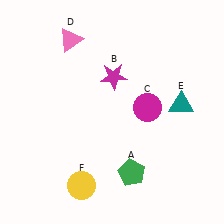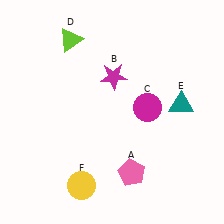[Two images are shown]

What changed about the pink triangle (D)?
In Image 1, D is pink. In Image 2, it changed to lime.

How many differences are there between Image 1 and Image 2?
There are 2 differences between the two images.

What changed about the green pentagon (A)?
In Image 1, A is green. In Image 2, it changed to pink.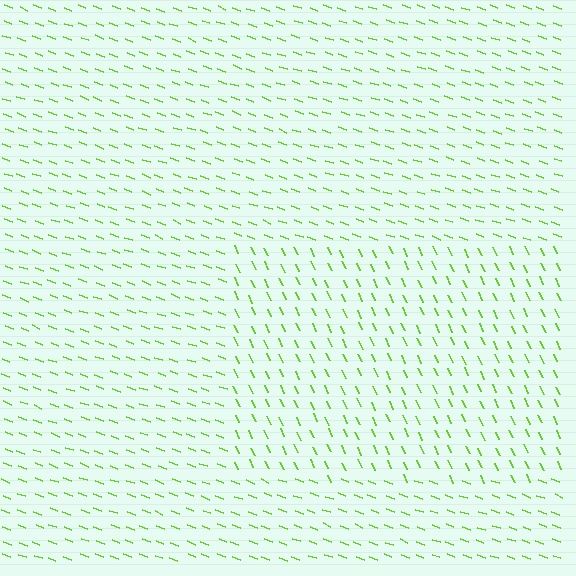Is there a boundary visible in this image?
Yes, there is a texture boundary formed by a change in line orientation.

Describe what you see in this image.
The image is filled with small lime line segments. A rectangle region in the image has lines oriented differently from the surrounding lines, creating a visible texture boundary.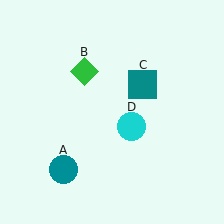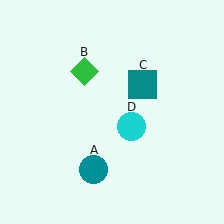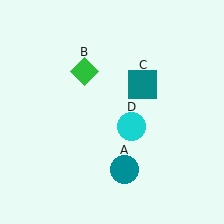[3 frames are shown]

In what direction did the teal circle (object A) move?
The teal circle (object A) moved right.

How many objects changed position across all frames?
1 object changed position: teal circle (object A).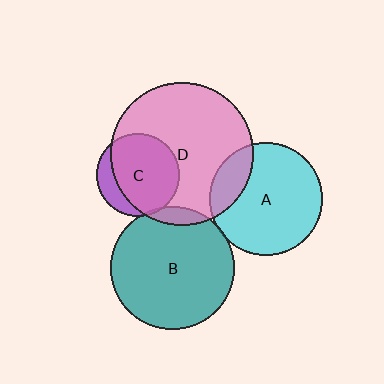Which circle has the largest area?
Circle D (pink).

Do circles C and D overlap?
Yes.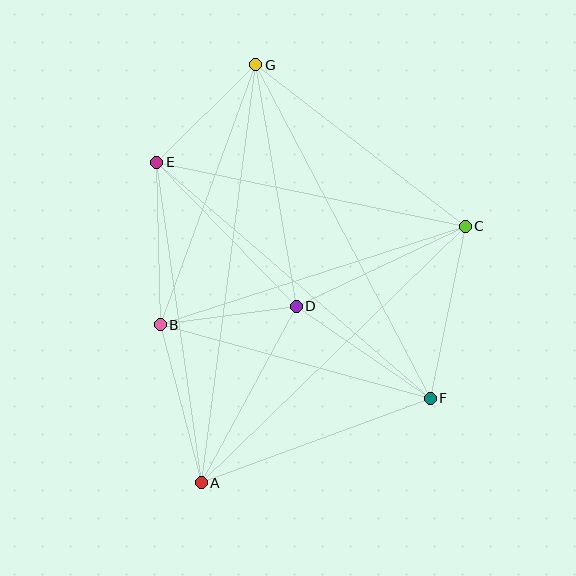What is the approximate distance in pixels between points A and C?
The distance between A and C is approximately 368 pixels.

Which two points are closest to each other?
Points B and D are closest to each other.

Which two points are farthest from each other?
Points A and G are farthest from each other.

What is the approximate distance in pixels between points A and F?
The distance between A and F is approximately 244 pixels.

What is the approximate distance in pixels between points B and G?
The distance between B and G is approximately 277 pixels.